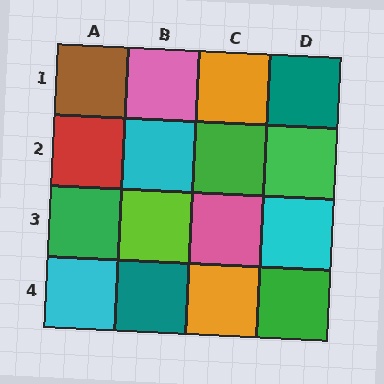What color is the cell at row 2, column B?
Cyan.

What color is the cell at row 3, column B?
Lime.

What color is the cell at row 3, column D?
Cyan.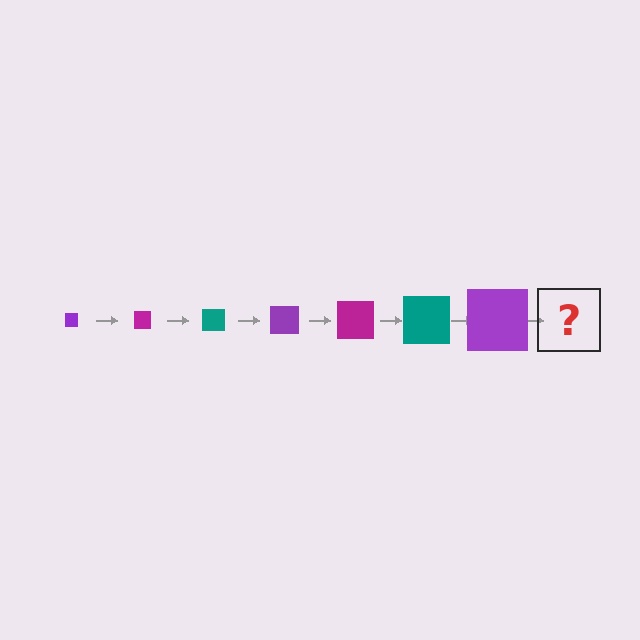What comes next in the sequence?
The next element should be a magenta square, larger than the previous one.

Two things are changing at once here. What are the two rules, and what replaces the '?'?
The two rules are that the square grows larger each step and the color cycles through purple, magenta, and teal. The '?' should be a magenta square, larger than the previous one.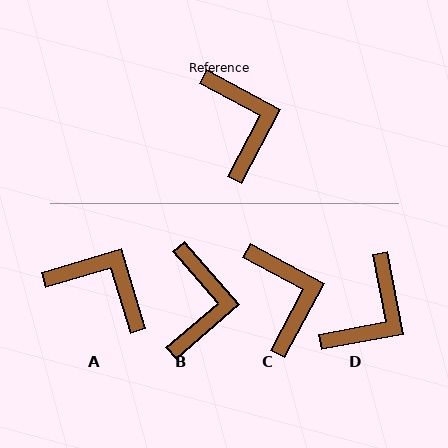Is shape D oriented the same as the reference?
No, it is off by about 51 degrees.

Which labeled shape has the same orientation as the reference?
C.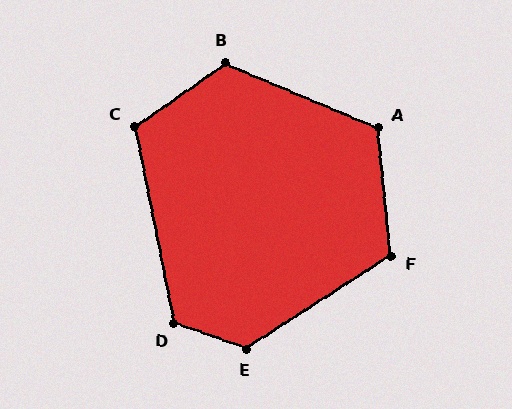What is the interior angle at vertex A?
Approximately 118 degrees (obtuse).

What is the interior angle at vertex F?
Approximately 117 degrees (obtuse).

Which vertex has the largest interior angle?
E, at approximately 128 degrees.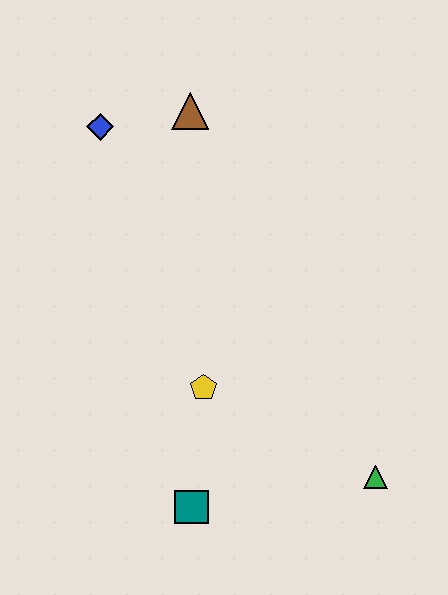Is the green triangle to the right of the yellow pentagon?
Yes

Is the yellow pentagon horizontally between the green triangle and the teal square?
Yes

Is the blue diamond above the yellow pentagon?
Yes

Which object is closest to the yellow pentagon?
The teal square is closest to the yellow pentagon.